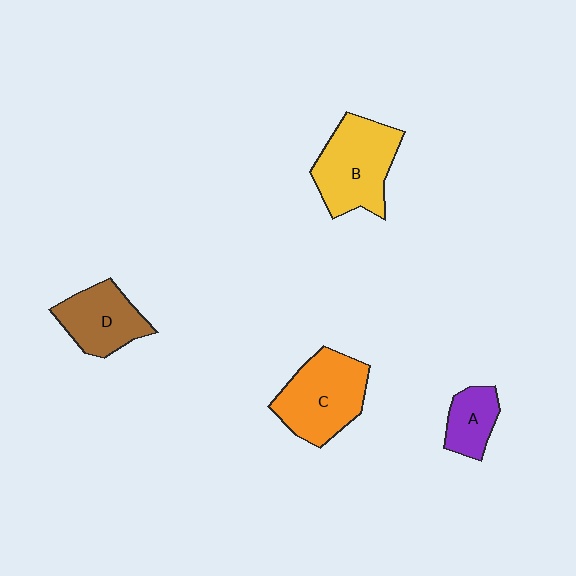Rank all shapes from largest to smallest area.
From largest to smallest: B (yellow), C (orange), D (brown), A (purple).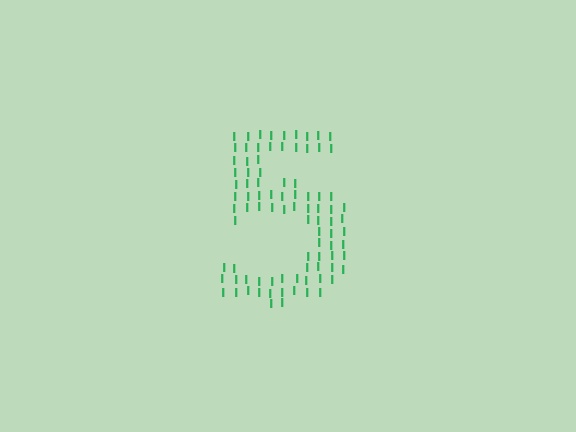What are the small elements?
The small elements are letter I's.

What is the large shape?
The large shape is the digit 5.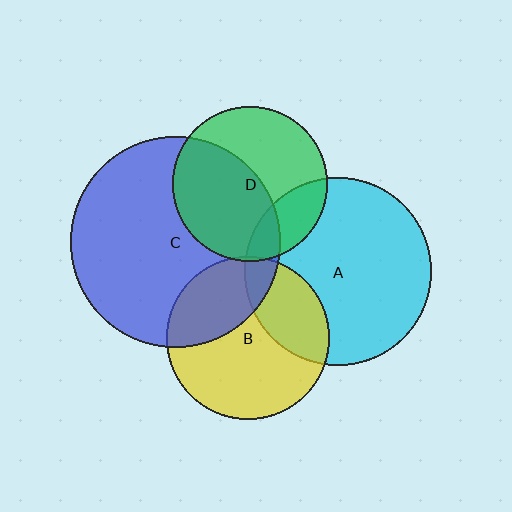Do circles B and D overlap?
Yes.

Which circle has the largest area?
Circle C (blue).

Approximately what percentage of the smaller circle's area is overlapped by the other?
Approximately 5%.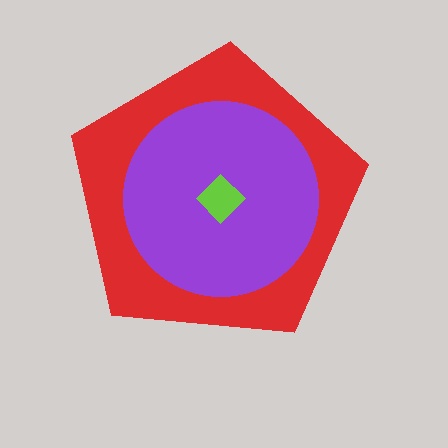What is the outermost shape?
The red pentagon.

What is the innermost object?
The lime diamond.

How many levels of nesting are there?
3.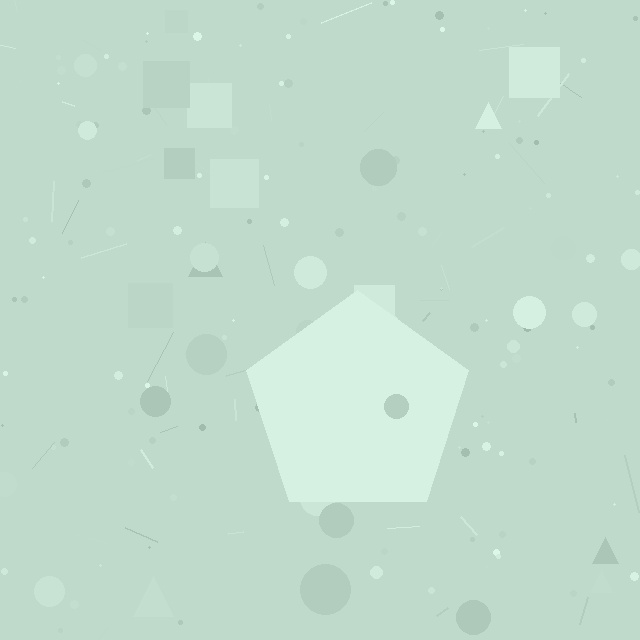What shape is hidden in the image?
A pentagon is hidden in the image.